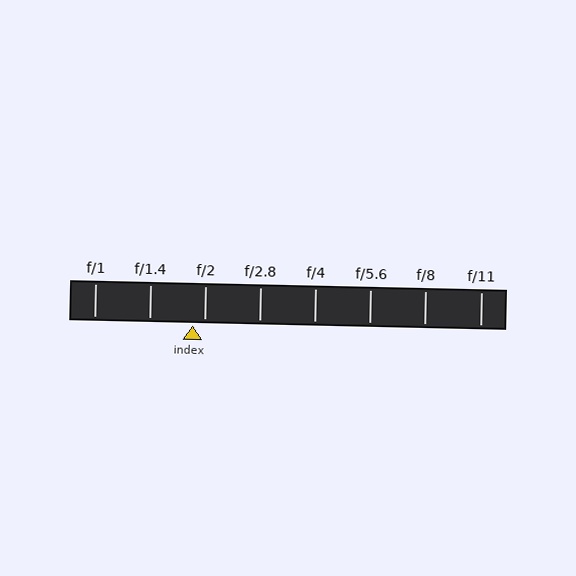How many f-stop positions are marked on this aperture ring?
There are 8 f-stop positions marked.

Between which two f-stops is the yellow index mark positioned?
The index mark is between f/1.4 and f/2.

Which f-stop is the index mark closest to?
The index mark is closest to f/2.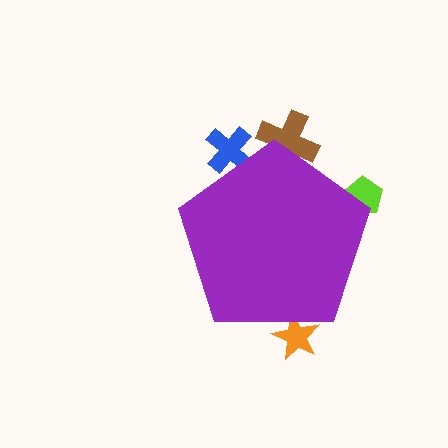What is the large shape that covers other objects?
A purple pentagon.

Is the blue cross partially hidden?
Yes, the blue cross is partially hidden behind the purple pentagon.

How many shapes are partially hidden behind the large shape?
4 shapes are partially hidden.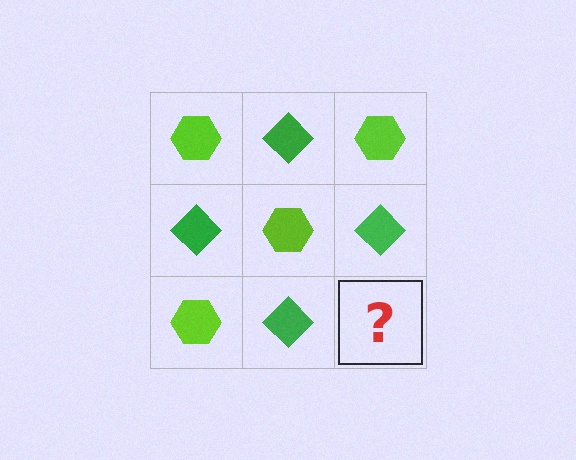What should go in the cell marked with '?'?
The missing cell should contain a lime hexagon.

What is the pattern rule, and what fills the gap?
The rule is that it alternates lime hexagon and green diamond in a checkerboard pattern. The gap should be filled with a lime hexagon.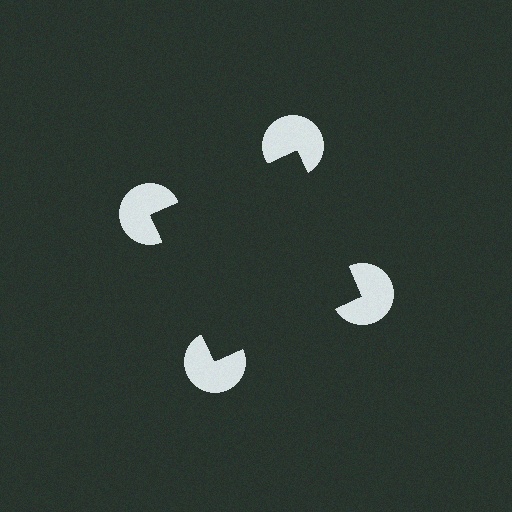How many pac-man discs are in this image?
There are 4 — one at each vertex of the illusory square.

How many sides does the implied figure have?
4 sides.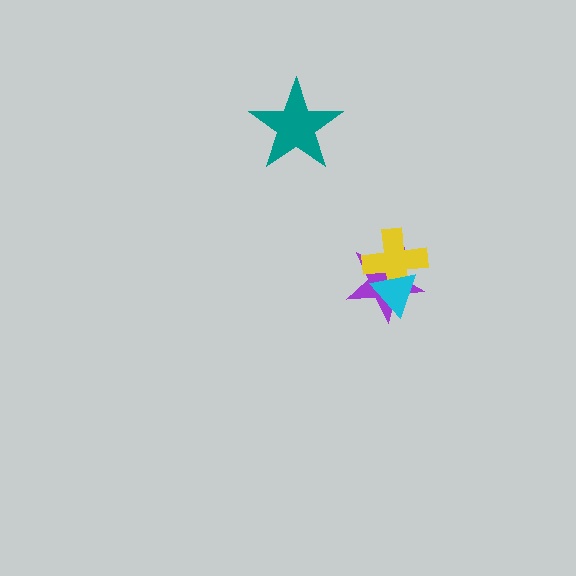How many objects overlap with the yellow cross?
2 objects overlap with the yellow cross.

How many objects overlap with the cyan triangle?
2 objects overlap with the cyan triangle.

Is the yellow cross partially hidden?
Yes, it is partially covered by another shape.